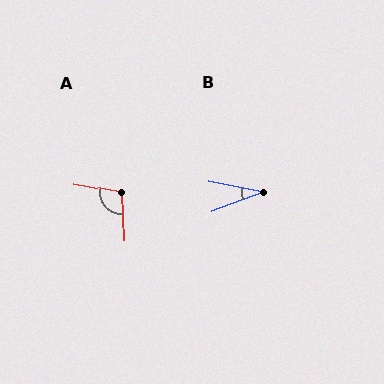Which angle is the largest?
A, at approximately 103 degrees.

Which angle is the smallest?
B, at approximately 31 degrees.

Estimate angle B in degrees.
Approximately 31 degrees.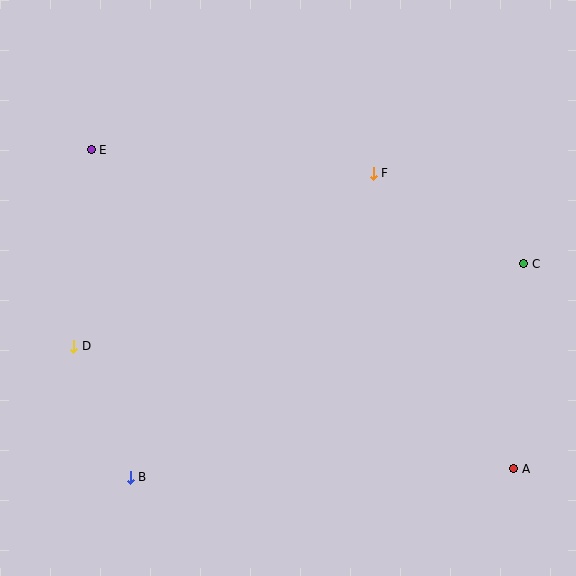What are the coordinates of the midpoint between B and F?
The midpoint between B and F is at (252, 325).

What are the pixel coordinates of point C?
Point C is at (524, 264).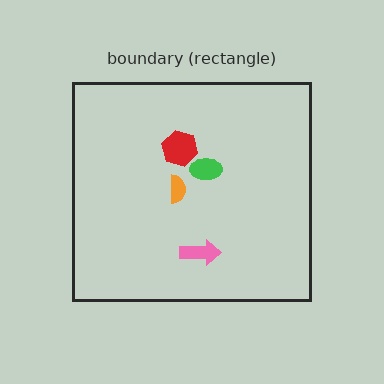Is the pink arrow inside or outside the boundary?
Inside.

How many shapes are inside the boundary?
4 inside, 0 outside.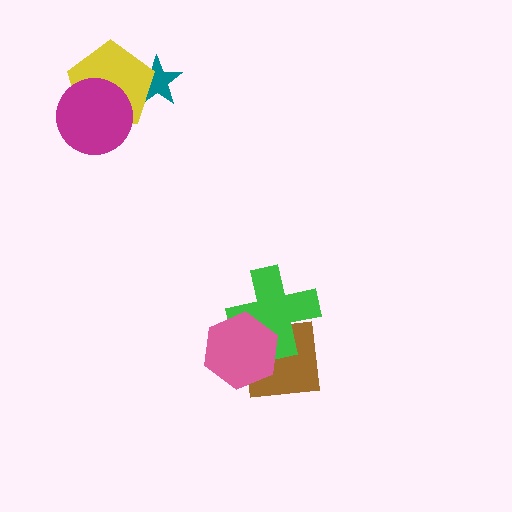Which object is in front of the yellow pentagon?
The magenta circle is in front of the yellow pentagon.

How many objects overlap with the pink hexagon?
2 objects overlap with the pink hexagon.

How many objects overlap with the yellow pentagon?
2 objects overlap with the yellow pentagon.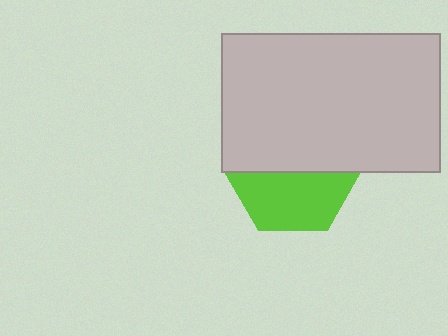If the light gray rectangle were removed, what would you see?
You would see the complete lime hexagon.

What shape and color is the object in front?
The object in front is a light gray rectangle.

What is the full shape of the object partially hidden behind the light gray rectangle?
The partially hidden object is a lime hexagon.